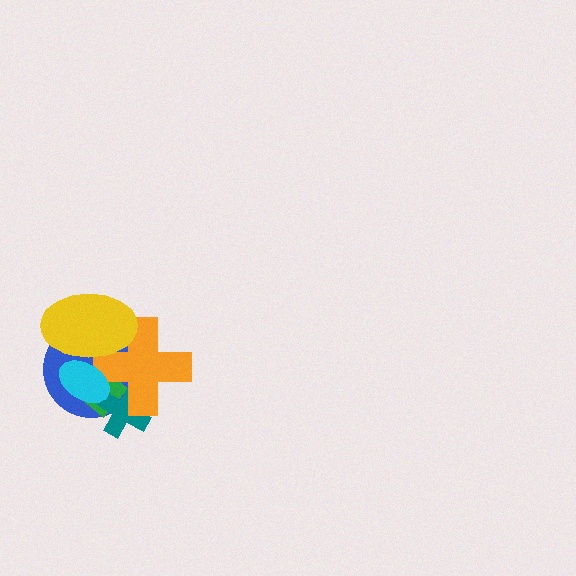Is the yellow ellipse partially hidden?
No, no other shape covers it.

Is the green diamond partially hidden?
Yes, it is partially covered by another shape.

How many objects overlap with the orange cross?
5 objects overlap with the orange cross.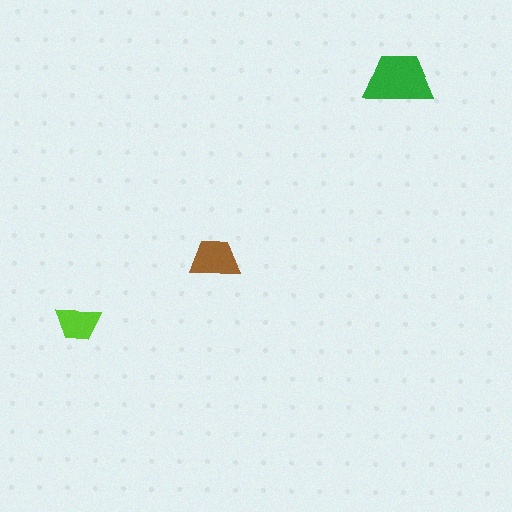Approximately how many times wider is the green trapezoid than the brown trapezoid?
About 1.5 times wider.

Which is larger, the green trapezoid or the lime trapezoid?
The green one.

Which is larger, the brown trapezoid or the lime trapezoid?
The brown one.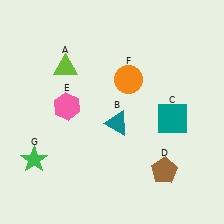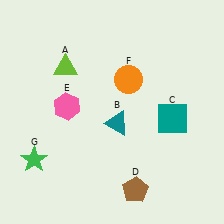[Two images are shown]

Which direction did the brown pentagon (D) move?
The brown pentagon (D) moved left.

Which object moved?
The brown pentagon (D) moved left.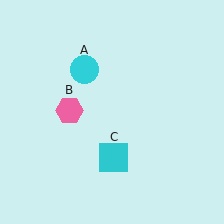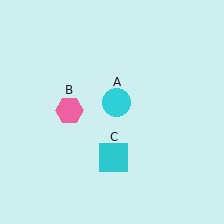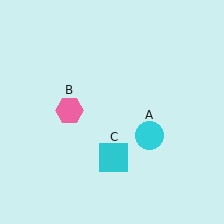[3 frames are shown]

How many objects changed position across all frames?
1 object changed position: cyan circle (object A).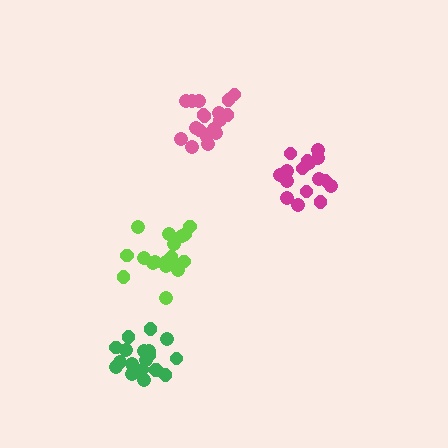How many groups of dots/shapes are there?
There are 4 groups.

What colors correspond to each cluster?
The clusters are colored: lime, magenta, pink, green.